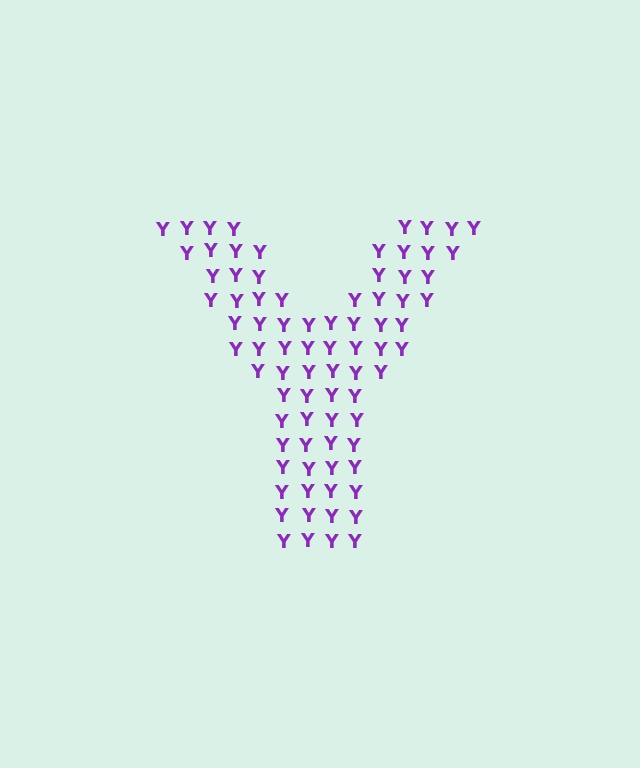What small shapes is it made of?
It is made of small letter Y's.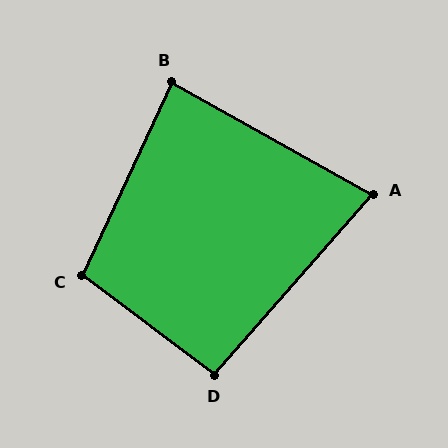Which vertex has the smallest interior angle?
A, at approximately 78 degrees.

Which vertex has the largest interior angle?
C, at approximately 102 degrees.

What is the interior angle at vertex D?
Approximately 94 degrees (approximately right).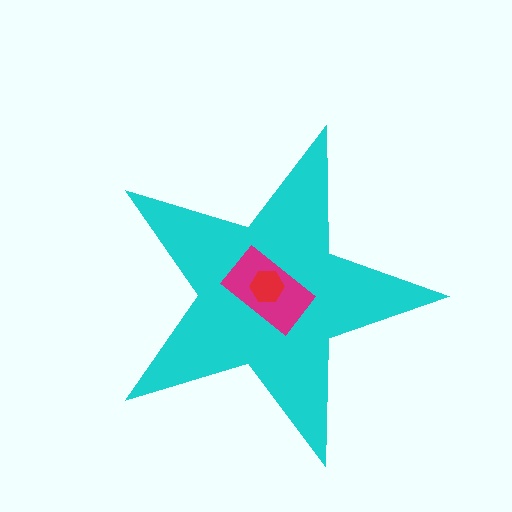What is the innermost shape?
The red hexagon.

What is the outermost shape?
The cyan star.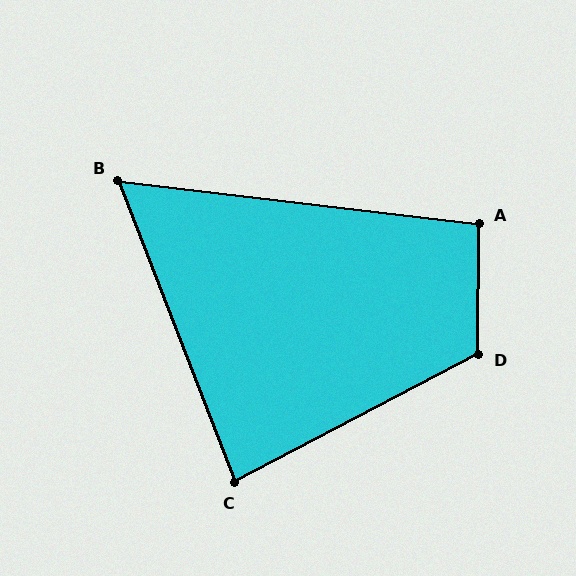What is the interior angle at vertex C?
Approximately 83 degrees (acute).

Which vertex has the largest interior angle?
D, at approximately 118 degrees.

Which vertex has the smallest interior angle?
B, at approximately 62 degrees.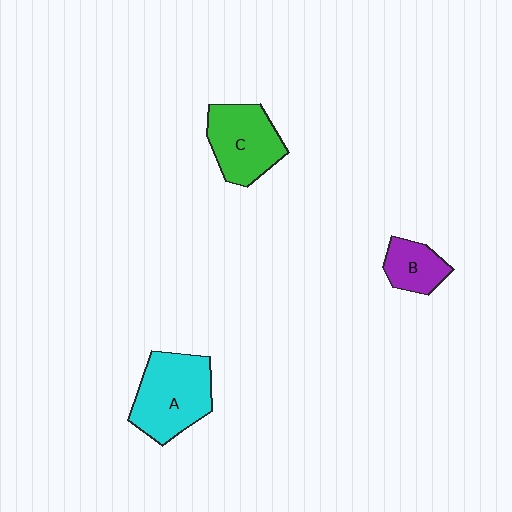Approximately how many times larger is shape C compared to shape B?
Approximately 1.8 times.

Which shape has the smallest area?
Shape B (purple).